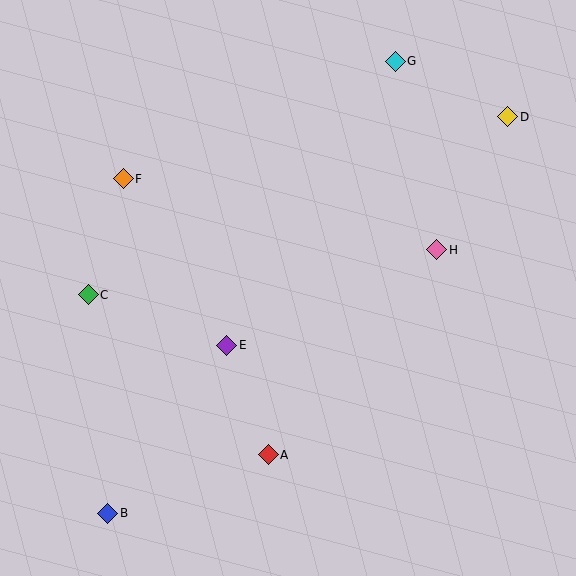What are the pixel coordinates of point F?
Point F is at (123, 179).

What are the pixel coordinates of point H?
Point H is at (437, 250).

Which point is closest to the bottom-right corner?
Point A is closest to the bottom-right corner.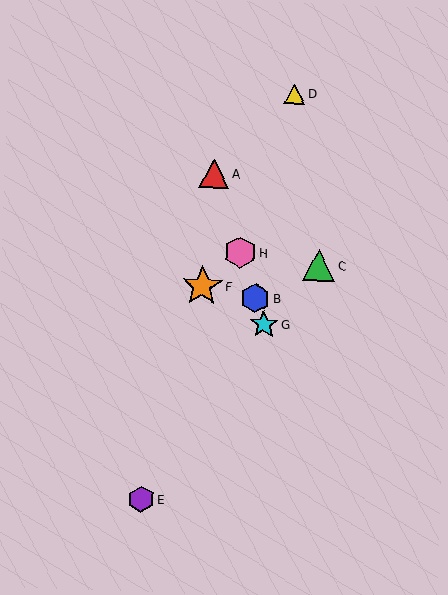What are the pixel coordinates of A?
Object A is at (214, 174).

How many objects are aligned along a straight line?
4 objects (A, B, G, H) are aligned along a straight line.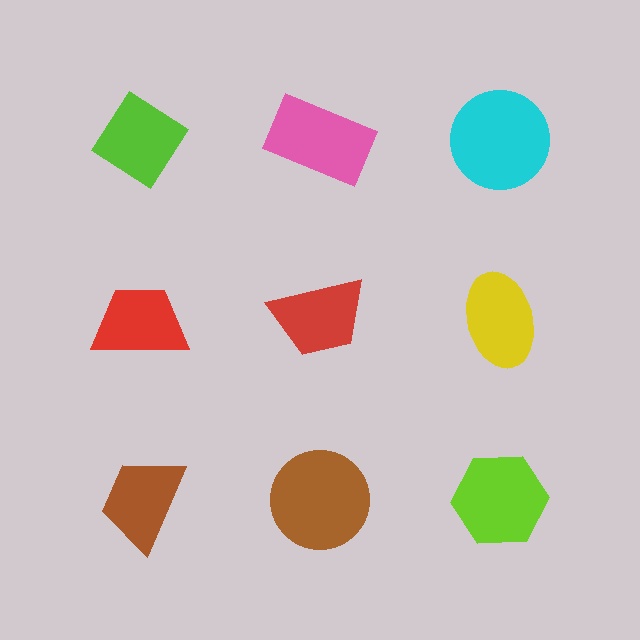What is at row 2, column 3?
A yellow ellipse.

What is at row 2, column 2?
A red trapezoid.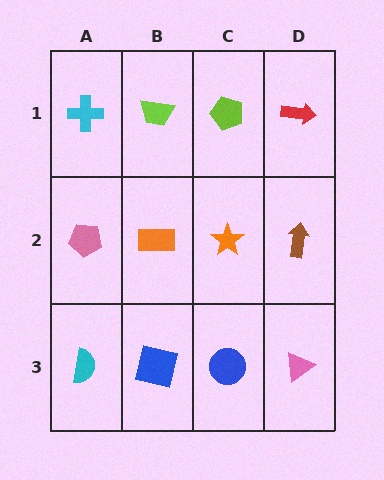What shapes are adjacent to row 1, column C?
An orange star (row 2, column C), a lime trapezoid (row 1, column B), a red arrow (row 1, column D).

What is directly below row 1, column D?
A brown arrow.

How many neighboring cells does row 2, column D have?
3.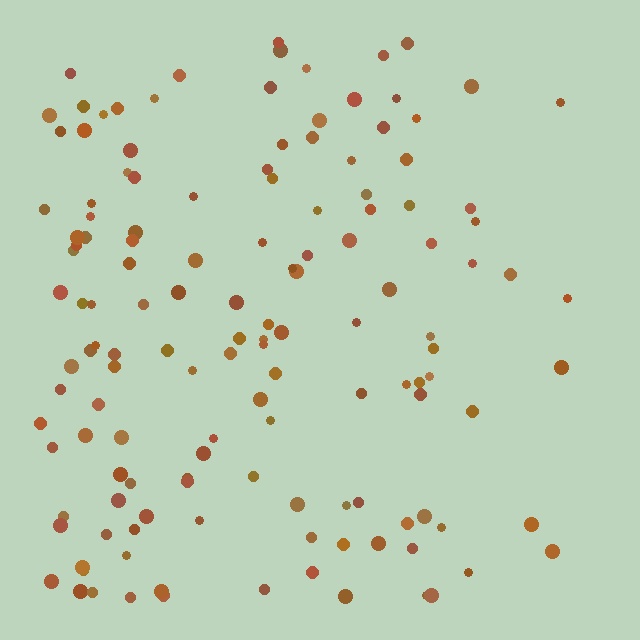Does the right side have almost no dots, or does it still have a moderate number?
Still a moderate number, just noticeably fewer than the left.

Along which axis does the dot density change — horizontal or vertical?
Horizontal.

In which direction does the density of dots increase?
From right to left, with the left side densest.